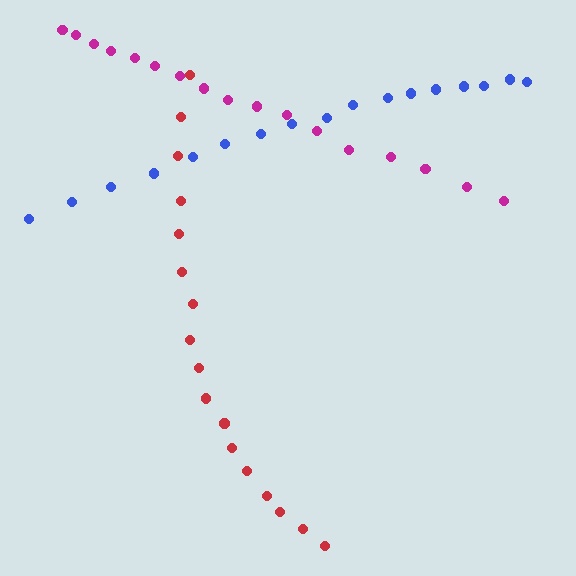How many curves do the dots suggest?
There are 3 distinct paths.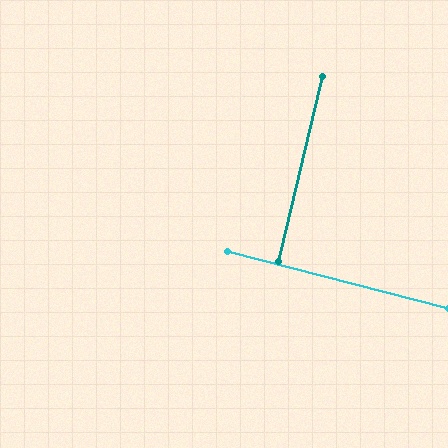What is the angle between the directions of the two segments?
Approximately 89 degrees.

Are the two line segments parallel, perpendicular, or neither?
Perpendicular — they meet at approximately 89°.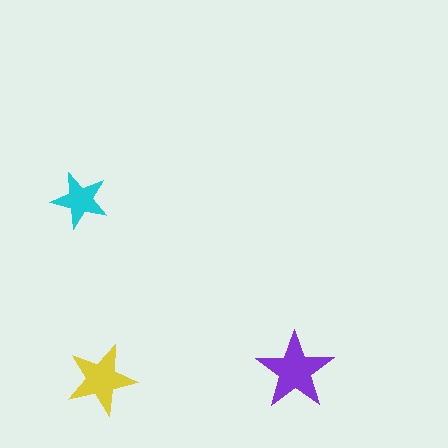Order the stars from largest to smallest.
the purple one, the yellow one, the cyan one.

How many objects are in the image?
There are 3 objects in the image.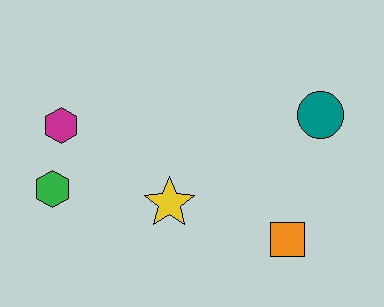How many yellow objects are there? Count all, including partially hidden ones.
There is 1 yellow object.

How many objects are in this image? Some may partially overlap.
There are 5 objects.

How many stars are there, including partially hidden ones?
There is 1 star.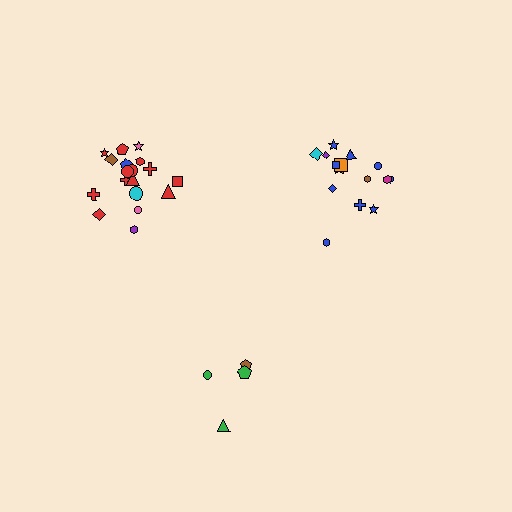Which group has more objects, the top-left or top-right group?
The top-left group.